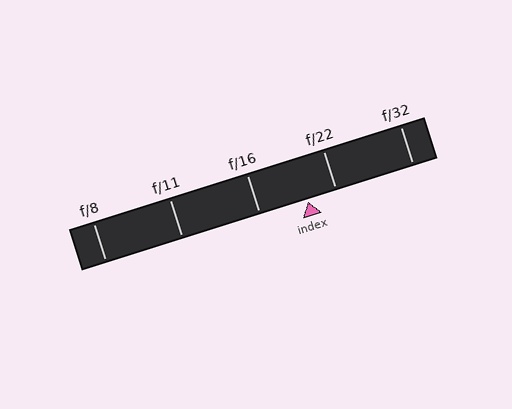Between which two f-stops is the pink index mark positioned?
The index mark is between f/16 and f/22.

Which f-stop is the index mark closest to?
The index mark is closest to f/22.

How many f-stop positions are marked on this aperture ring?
There are 5 f-stop positions marked.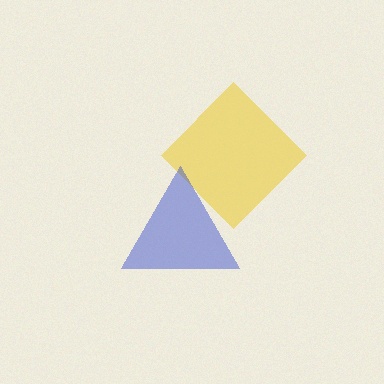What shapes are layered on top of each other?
The layered shapes are: a yellow diamond, a blue triangle.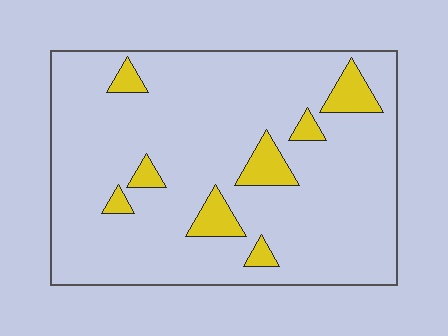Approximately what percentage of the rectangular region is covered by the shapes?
Approximately 10%.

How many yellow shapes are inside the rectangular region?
8.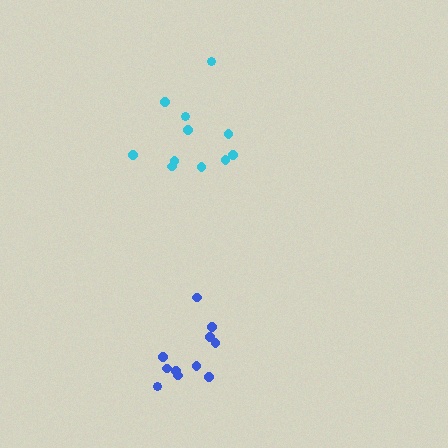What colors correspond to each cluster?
The clusters are colored: blue, cyan.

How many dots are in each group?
Group 1: 11 dots, Group 2: 11 dots (22 total).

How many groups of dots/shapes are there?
There are 2 groups.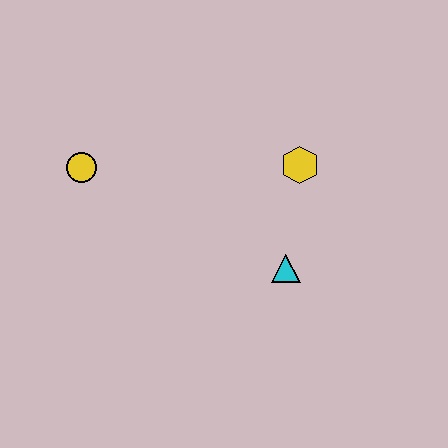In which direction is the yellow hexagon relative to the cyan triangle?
The yellow hexagon is above the cyan triangle.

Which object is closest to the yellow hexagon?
The cyan triangle is closest to the yellow hexagon.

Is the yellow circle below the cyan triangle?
No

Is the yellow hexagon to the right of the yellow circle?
Yes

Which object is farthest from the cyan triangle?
The yellow circle is farthest from the cyan triangle.